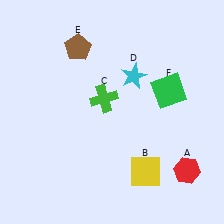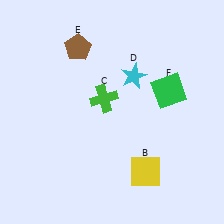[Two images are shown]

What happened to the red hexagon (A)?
The red hexagon (A) was removed in Image 2. It was in the bottom-right area of Image 1.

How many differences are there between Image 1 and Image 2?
There is 1 difference between the two images.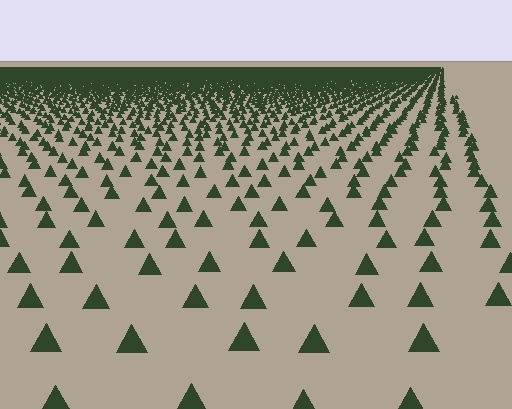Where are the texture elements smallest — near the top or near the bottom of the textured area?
Near the top.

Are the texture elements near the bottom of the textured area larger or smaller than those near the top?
Larger. Near the bottom, elements are closer to the viewer and appear at a bigger on-screen size.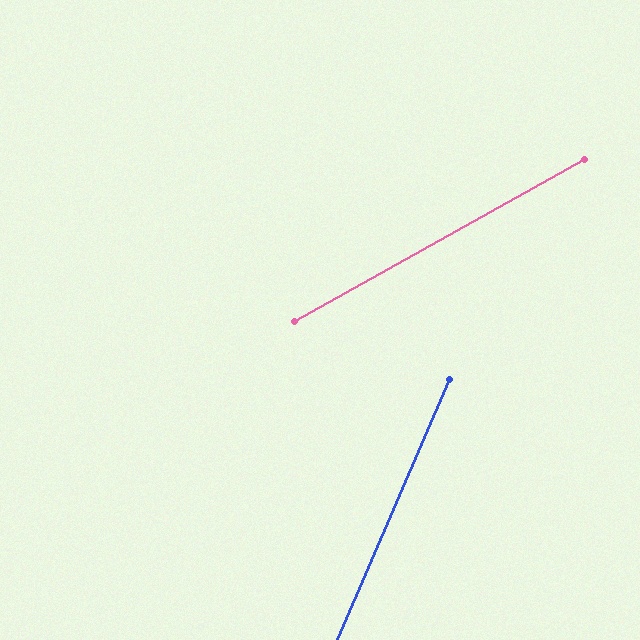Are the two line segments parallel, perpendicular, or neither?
Neither parallel nor perpendicular — they differ by about 37°.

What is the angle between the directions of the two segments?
Approximately 37 degrees.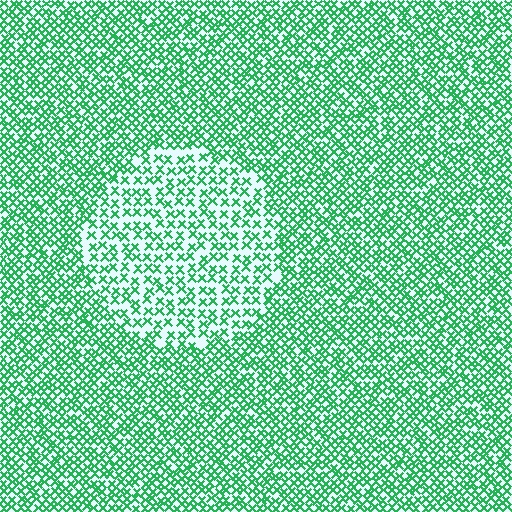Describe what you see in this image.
The image contains small green elements arranged at two different densities. A circle-shaped region is visible where the elements are less densely packed than the surrounding area.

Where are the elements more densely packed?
The elements are more densely packed outside the circle boundary.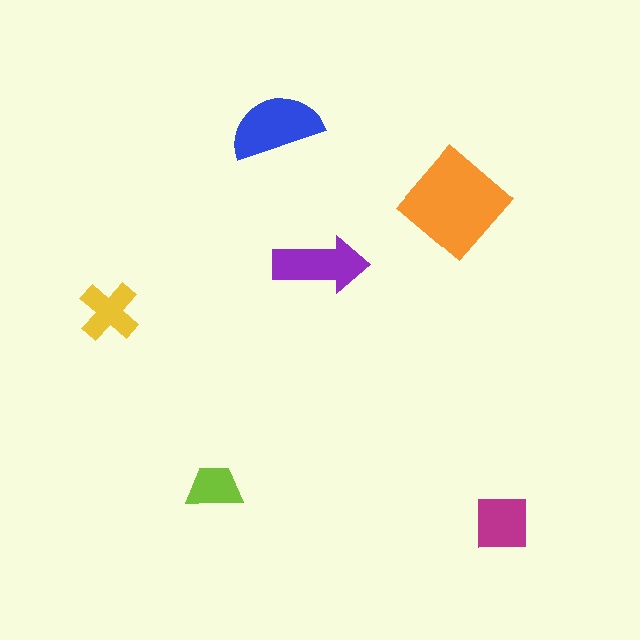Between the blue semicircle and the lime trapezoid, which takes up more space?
The blue semicircle.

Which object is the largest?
The orange diamond.